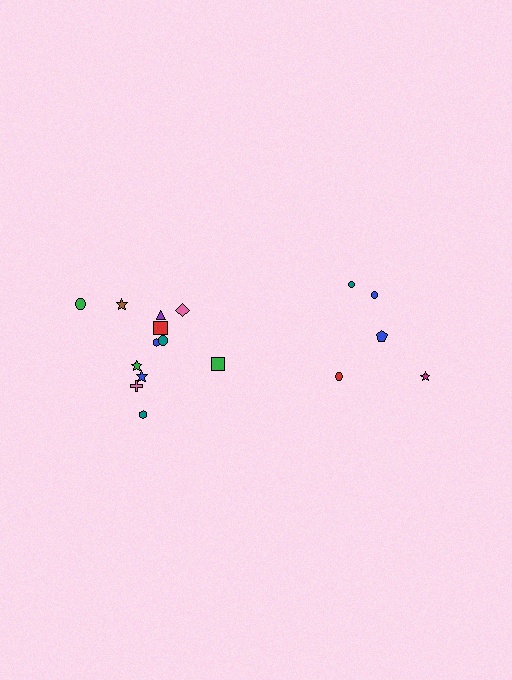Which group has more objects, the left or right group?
The left group.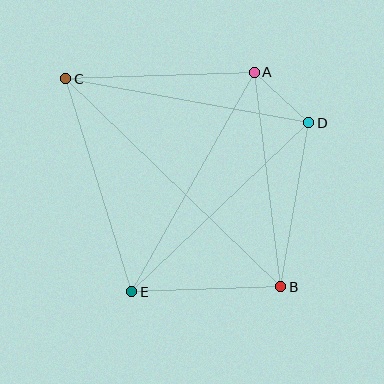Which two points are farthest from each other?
Points B and C are farthest from each other.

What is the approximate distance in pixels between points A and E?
The distance between A and E is approximately 251 pixels.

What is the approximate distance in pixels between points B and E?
The distance between B and E is approximately 149 pixels.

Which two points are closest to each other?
Points A and D are closest to each other.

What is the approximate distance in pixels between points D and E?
The distance between D and E is approximately 244 pixels.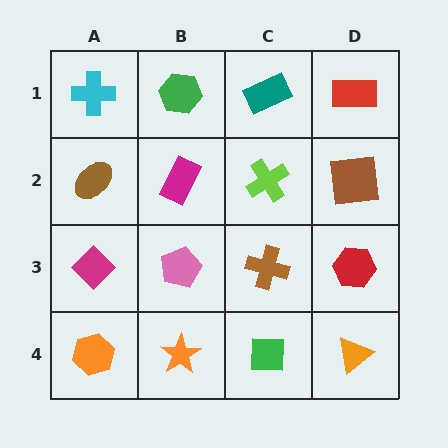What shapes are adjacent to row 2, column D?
A red rectangle (row 1, column D), a red hexagon (row 3, column D), a lime cross (row 2, column C).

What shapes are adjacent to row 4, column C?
A brown cross (row 3, column C), an orange star (row 4, column B), an orange triangle (row 4, column D).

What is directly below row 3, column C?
A green square.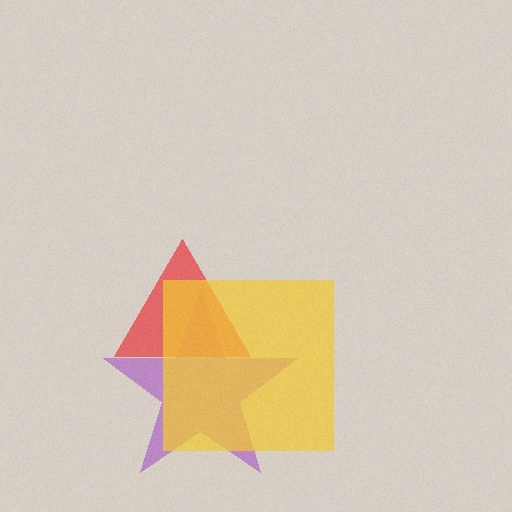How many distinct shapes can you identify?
There are 3 distinct shapes: a purple star, a red triangle, a yellow square.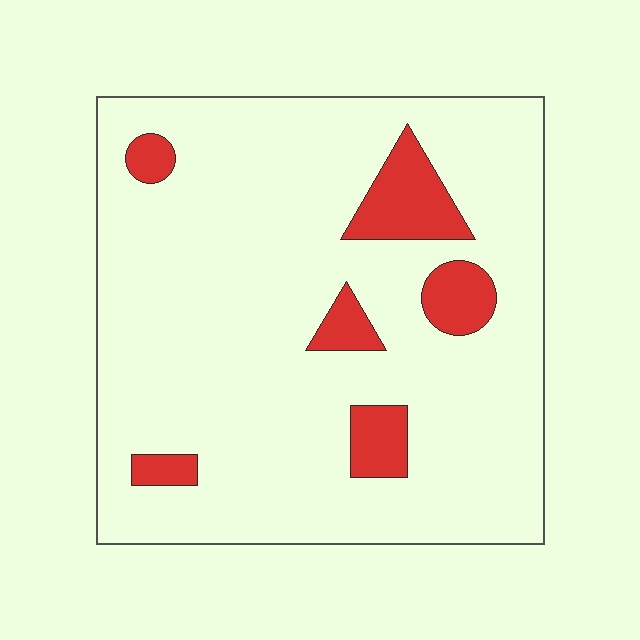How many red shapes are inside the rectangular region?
6.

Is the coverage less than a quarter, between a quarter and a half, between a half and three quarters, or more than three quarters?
Less than a quarter.